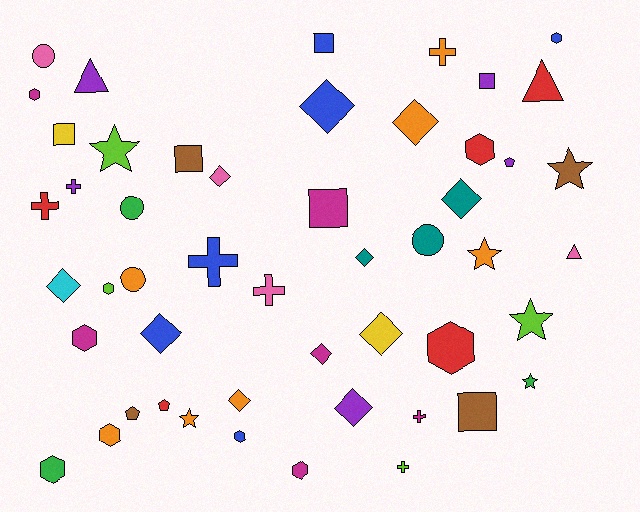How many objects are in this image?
There are 50 objects.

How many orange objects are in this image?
There are 7 orange objects.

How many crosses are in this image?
There are 7 crosses.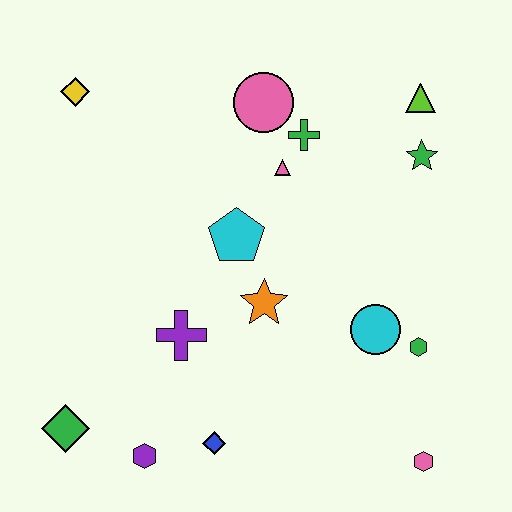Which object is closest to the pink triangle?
The green cross is closest to the pink triangle.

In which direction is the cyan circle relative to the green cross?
The cyan circle is below the green cross.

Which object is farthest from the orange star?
The yellow diamond is farthest from the orange star.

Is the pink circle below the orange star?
No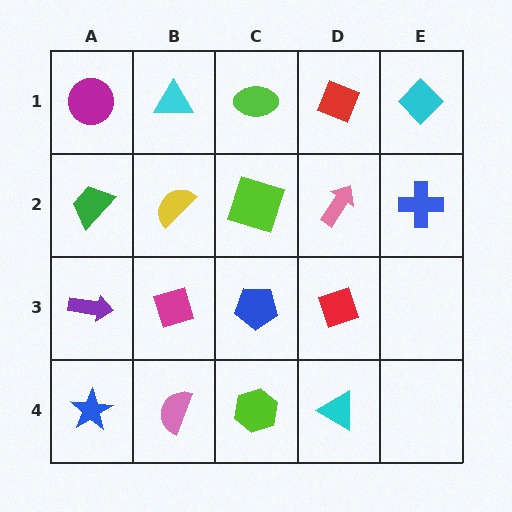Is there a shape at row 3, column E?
No, that cell is empty.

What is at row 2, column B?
A yellow semicircle.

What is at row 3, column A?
A purple arrow.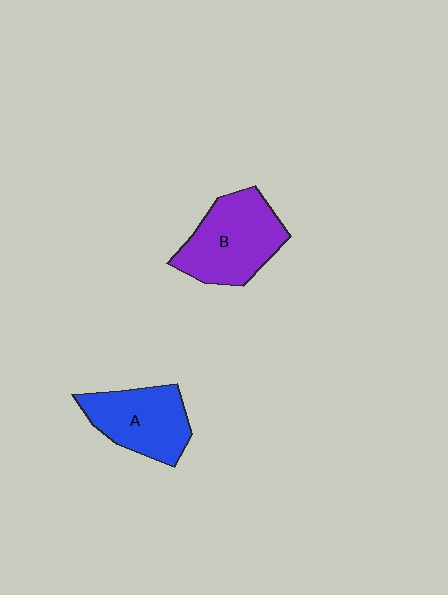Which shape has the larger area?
Shape B (purple).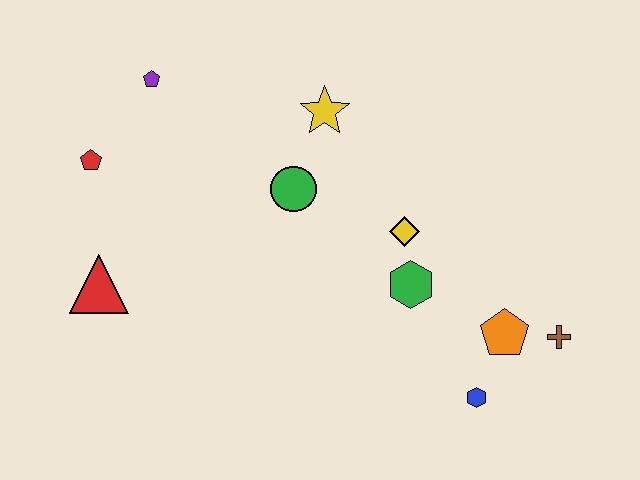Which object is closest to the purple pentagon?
The red pentagon is closest to the purple pentagon.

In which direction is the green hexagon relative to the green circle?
The green hexagon is to the right of the green circle.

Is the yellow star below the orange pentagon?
No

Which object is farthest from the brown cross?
The red pentagon is farthest from the brown cross.